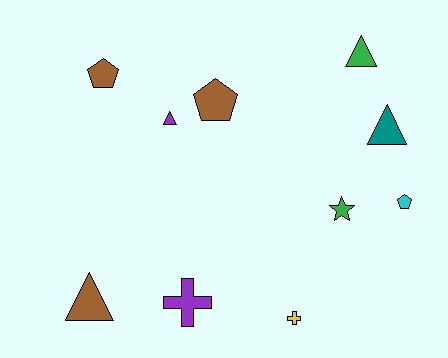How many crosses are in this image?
There are 2 crosses.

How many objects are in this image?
There are 10 objects.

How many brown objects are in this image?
There are 3 brown objects.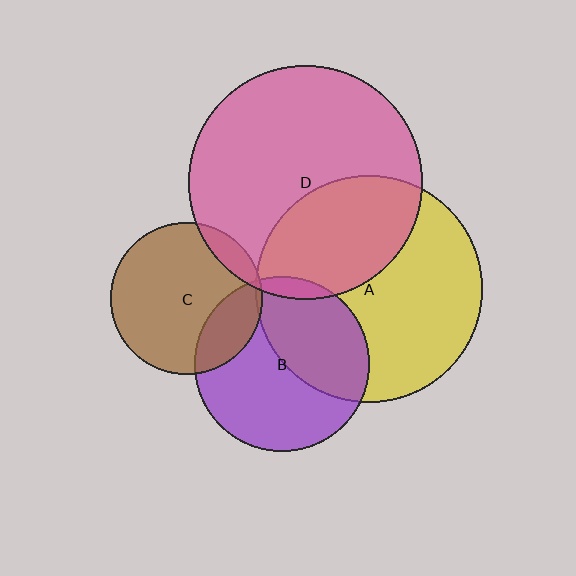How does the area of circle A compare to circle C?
Approximately 2.2 times.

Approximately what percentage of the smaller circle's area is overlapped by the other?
Approximately 40%.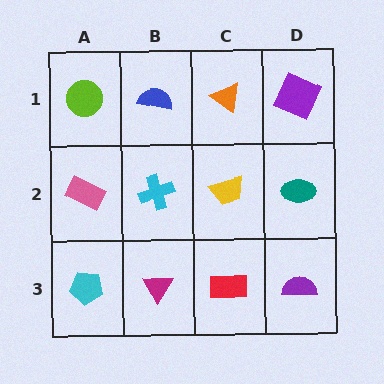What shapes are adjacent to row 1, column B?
A cyan cross (row 2, column B), a lime circle (row 1, column A), an orange triangle (row 1, column C).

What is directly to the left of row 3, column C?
A magenta triangle.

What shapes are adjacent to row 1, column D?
A teal ellipse (row 2, column D), an orange triangle (row 1, column C).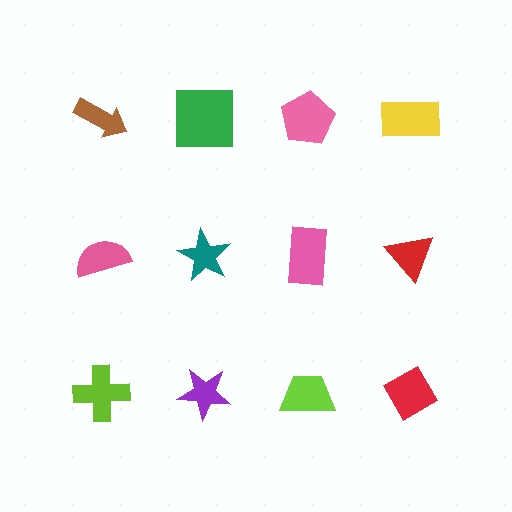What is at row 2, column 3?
A pink rectangle.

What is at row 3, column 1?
A lime cross.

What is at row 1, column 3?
A pink pentagon.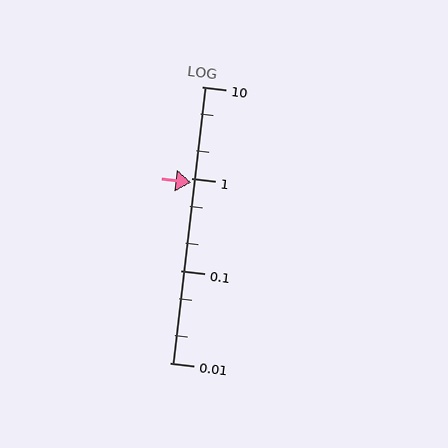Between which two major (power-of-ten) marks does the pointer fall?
The pointer is between 0.1 and 1.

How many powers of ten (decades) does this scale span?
The scale spans 3 decades, from 0.01 to 10.